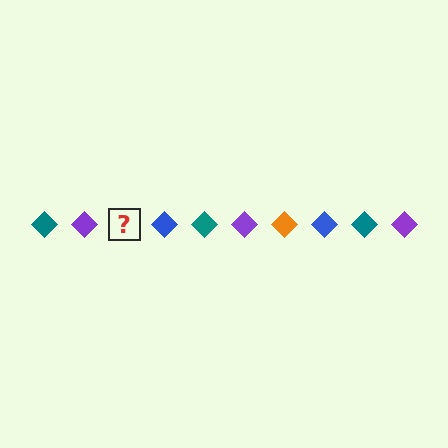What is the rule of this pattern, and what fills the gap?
The rule is that the pattern cycles through teal, purple, orange, blue diamonds. The gap should be filled with an orange diamond.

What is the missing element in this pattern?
The missing element is an orange diamond.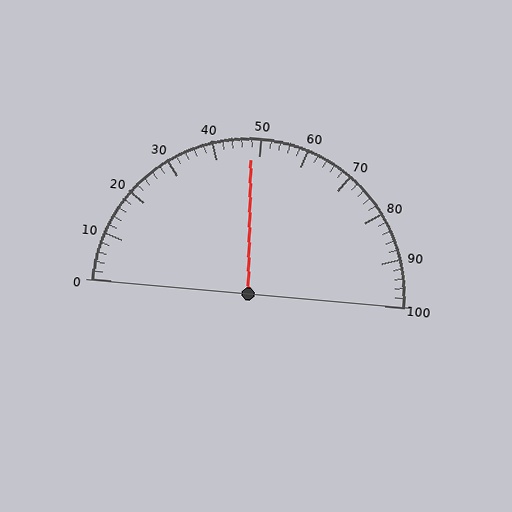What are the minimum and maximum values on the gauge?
The gauge ranges from 0 to 100.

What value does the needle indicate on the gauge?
The needle indicates approximately 48.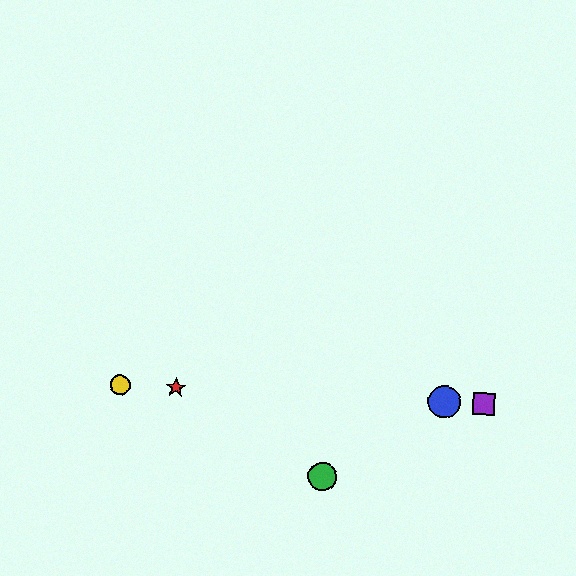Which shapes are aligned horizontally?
The red star, the blue circle, the yellow circle, the purple square are aligned horizontally.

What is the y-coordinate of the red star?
The red star is at y≈388.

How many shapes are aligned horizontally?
4 shapes (the red star, the blue circle, the yellow circle, the purple square) are aligned horizontally.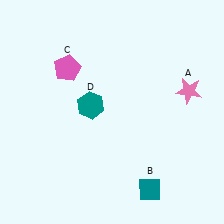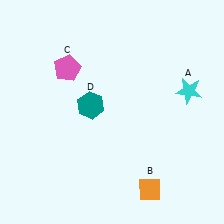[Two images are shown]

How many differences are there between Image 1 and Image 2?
There are 2 differences between the two images.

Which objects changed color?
A changed from pink to cyan. B changed from teal to orange.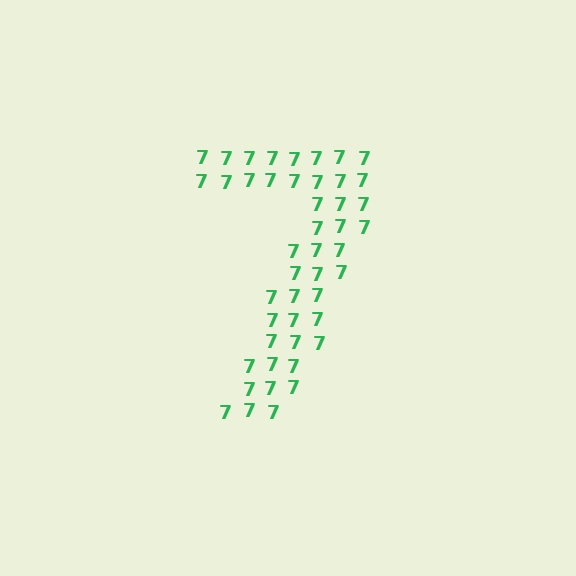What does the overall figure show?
The overall figure shows the digit 7.